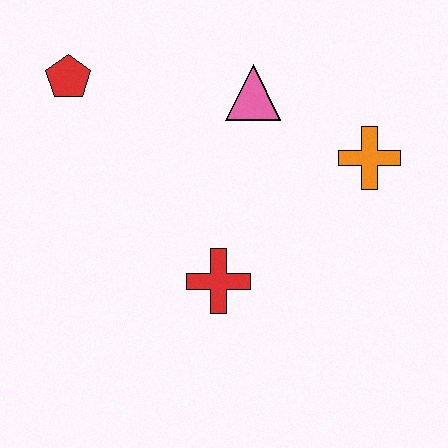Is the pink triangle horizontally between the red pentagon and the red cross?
No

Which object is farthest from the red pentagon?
The orange cross is farthest from the red pentagon.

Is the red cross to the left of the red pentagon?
No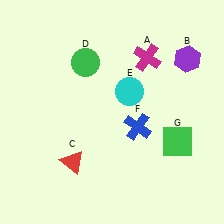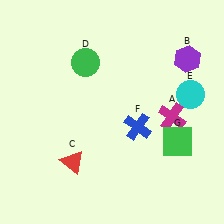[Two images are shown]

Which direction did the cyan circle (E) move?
The cyan circle (E) moved right.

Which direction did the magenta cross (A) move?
The magenta cross (A) moved down.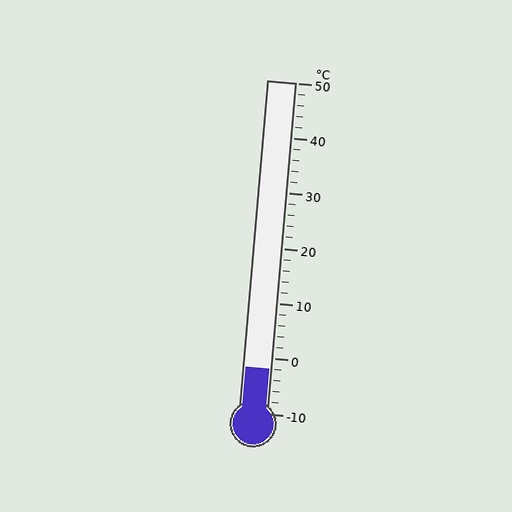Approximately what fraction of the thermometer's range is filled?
The thermometer is filled to approximately 15% of its range.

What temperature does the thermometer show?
The thermometer shows approximately -2°C.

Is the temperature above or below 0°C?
The temperature is below 0°C.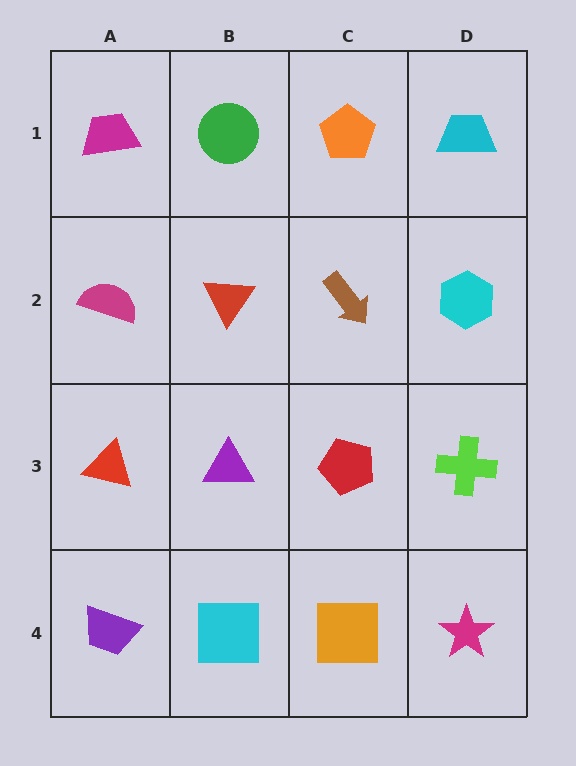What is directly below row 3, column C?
An orange square.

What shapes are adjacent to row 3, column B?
A red triangle (row 2, column B), a cyan square (row 4, column B), a red triangle (row 3, column A), a red pentagon (row 3, column C).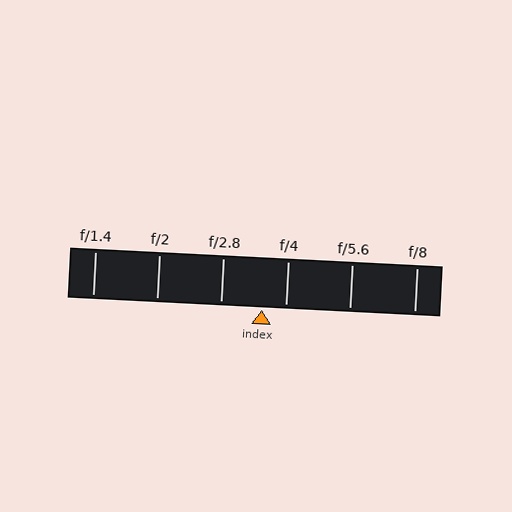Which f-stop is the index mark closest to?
The index mark is closest to f/4.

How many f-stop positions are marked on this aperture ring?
There are 6 f-stop positions marked.